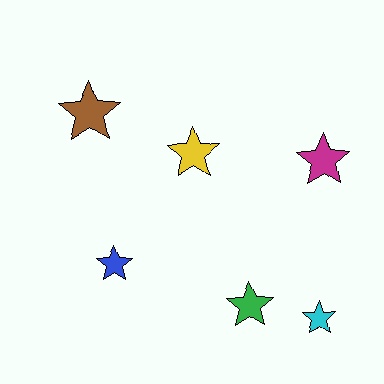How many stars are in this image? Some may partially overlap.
There are 6 stars.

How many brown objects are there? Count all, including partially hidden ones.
There is 1 brown object.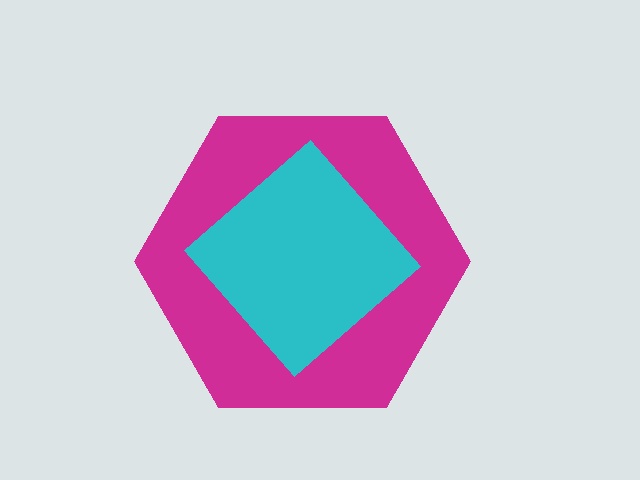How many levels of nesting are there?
2.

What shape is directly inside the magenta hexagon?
The cyan diamond.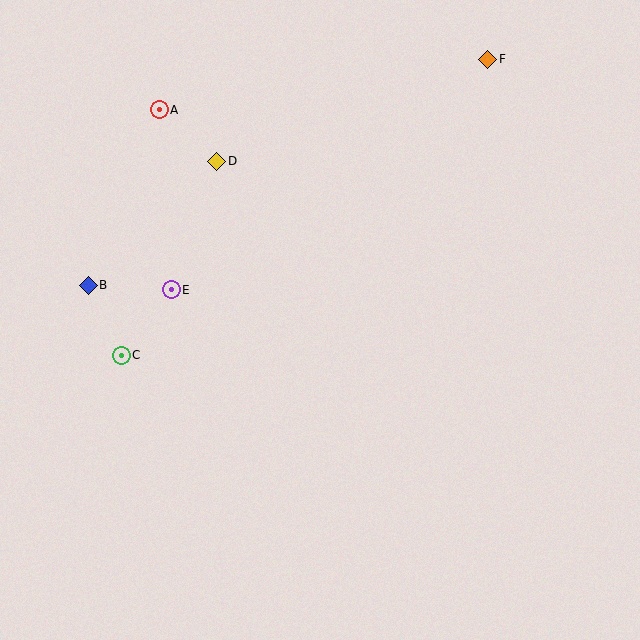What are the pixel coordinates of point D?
Point D is at (217, 161).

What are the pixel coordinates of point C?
Point C is at (121, 355).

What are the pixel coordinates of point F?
Point F is at (488, 59).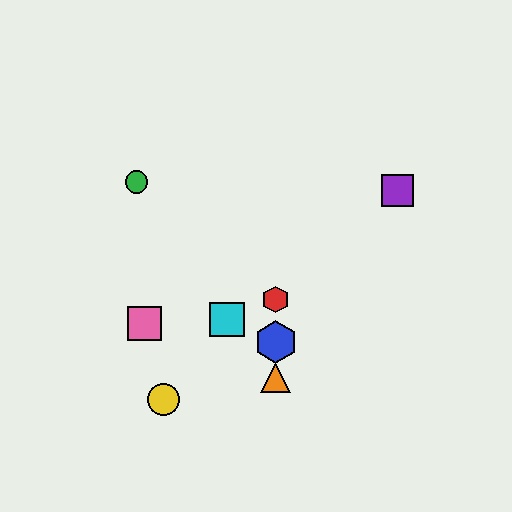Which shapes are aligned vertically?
The red hexagon, the blue hexagon, the orange triangle are aligned vertically.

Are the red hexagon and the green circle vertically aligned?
No, the red hexagon is at x≈276 and the green circle is at x≈136.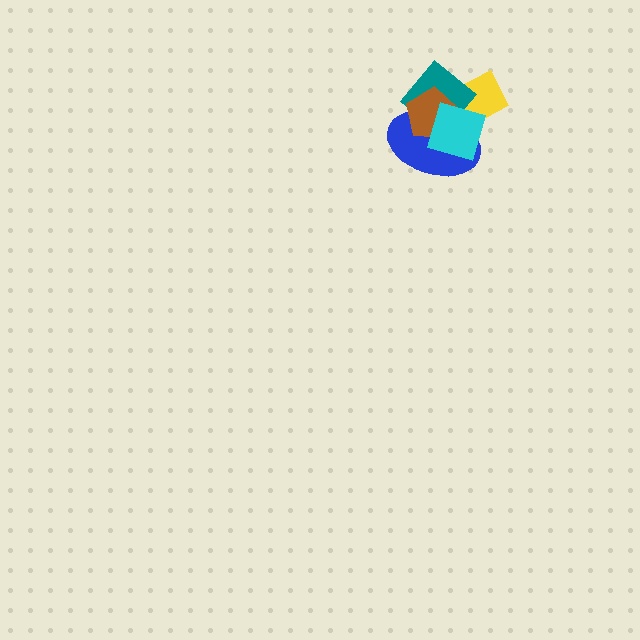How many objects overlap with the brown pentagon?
3 objects overlap with the brown pentagon.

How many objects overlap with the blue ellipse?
4 objects overlap with the blue ellipse.